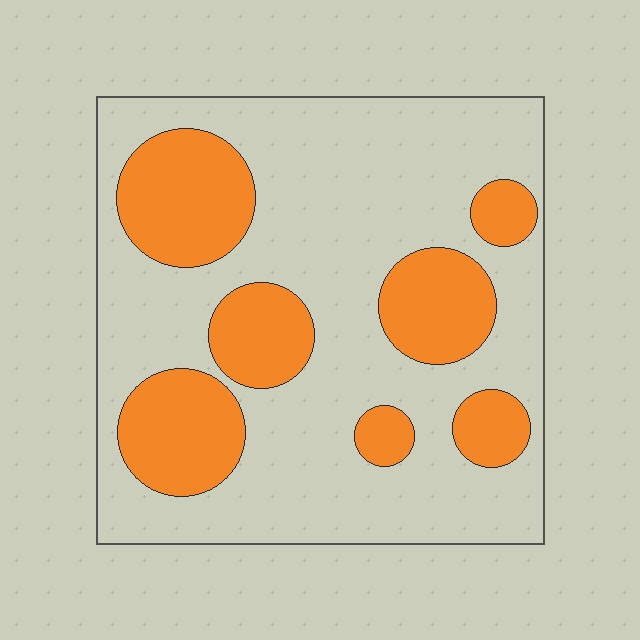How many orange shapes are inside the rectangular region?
7.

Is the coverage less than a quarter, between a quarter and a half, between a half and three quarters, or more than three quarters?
Between a quarter and a half.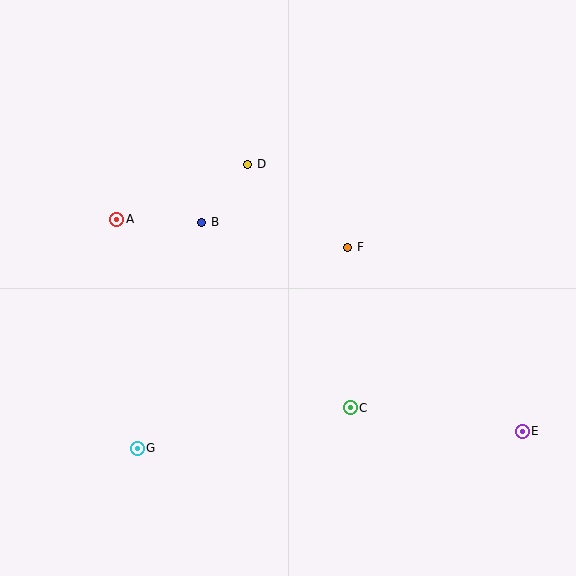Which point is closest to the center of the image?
Point F at (348, 247) is closest to the center.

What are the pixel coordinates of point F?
Point F is at (348, 247).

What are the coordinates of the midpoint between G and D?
The midpoint between G and D is at (193, 306).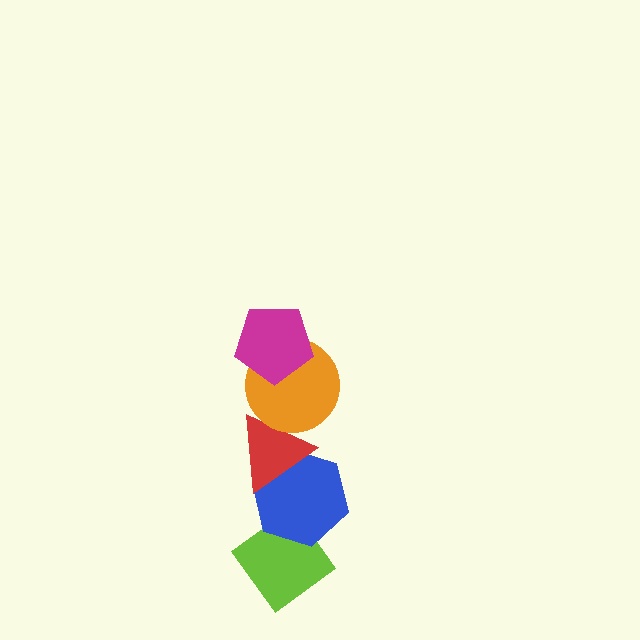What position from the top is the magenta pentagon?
The magenta pentagon is 1st from the top.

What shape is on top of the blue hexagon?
The red triangle is on top of the blue hexagon.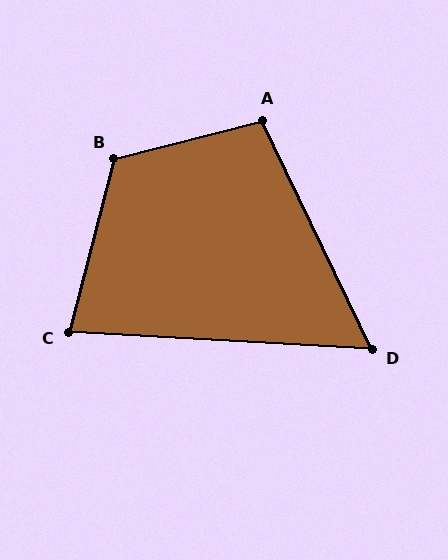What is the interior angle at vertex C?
Approximately 79 degrees (acute).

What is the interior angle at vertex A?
Approximately 101 degrees (obtuse).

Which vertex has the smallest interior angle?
D, at approximately 61 degrees.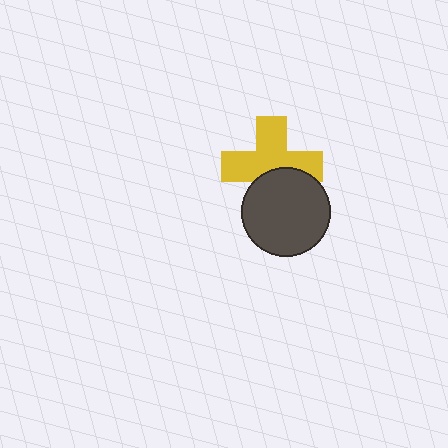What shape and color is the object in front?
The object in front is a dark gray circle.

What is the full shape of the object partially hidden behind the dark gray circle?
The partially hidden object is a yellow cross.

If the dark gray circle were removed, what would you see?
You would see the complete yellow cross.